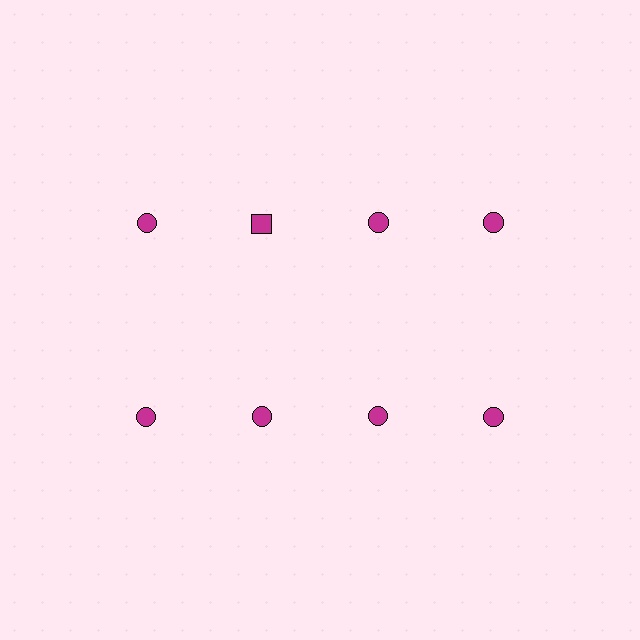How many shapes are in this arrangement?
There are 8 shapes arranged in a grid pattern.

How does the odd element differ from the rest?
It has a different shape: square instead of circle.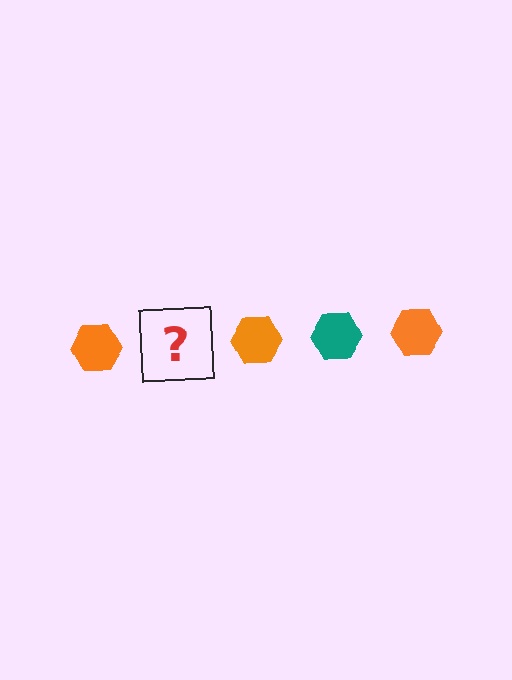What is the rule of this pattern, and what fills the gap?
The rule is that the pattern cycles through orange, teal hexagons. The gap should be filled with a teal hexagon.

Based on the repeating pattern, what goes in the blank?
The blank should be a teal hexagon.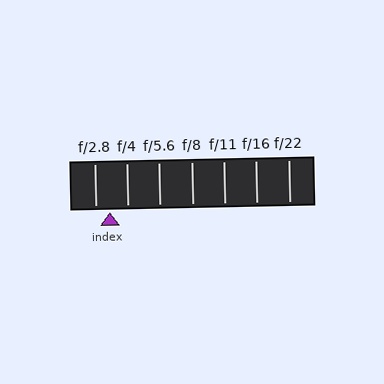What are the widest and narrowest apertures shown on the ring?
The widest aperture shown is f/2.8 and the narrowest is f/22.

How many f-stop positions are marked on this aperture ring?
There are 7 f-stop positions marked.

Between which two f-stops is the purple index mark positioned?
The index mark is between f/2.8 and f/4.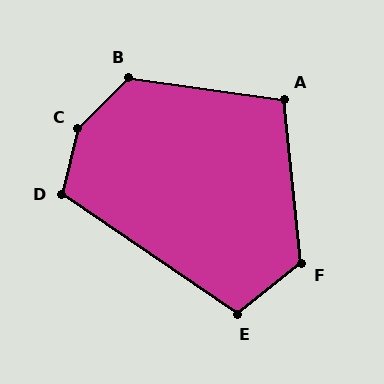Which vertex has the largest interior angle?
C, at approximately 149 degrees.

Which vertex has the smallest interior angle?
A, at approximately 104 degrees.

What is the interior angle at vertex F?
Approximately 123 degrees (obtuse).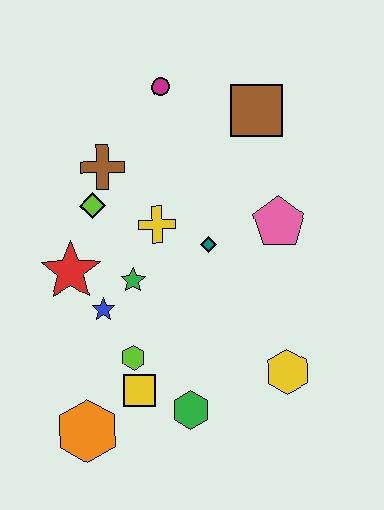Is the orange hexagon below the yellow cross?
Yes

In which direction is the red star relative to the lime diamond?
The red star is below the lime diamond.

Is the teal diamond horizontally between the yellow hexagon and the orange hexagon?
Yes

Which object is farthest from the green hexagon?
The magenta circle is farthest from the green hexagon.